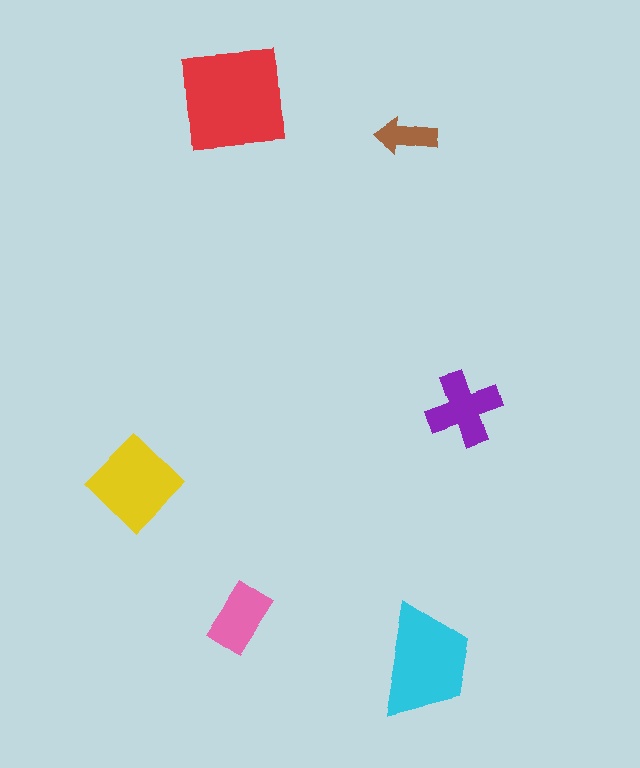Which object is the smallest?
The brown arrow.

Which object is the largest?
The red square.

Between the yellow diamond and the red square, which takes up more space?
The red square.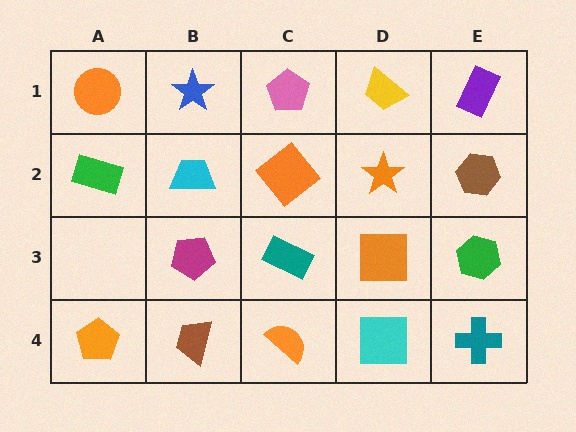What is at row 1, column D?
A yellow trapezoid.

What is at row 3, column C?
A teal rectangle.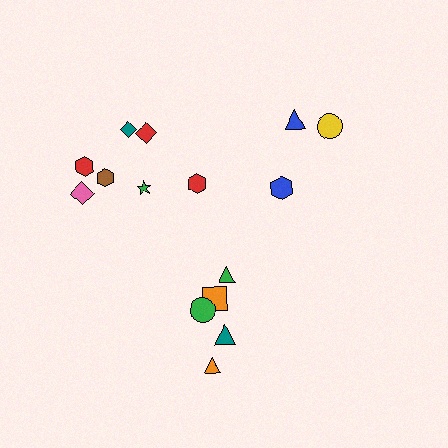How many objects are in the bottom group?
There are 5 objects.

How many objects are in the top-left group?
There are 7 objects.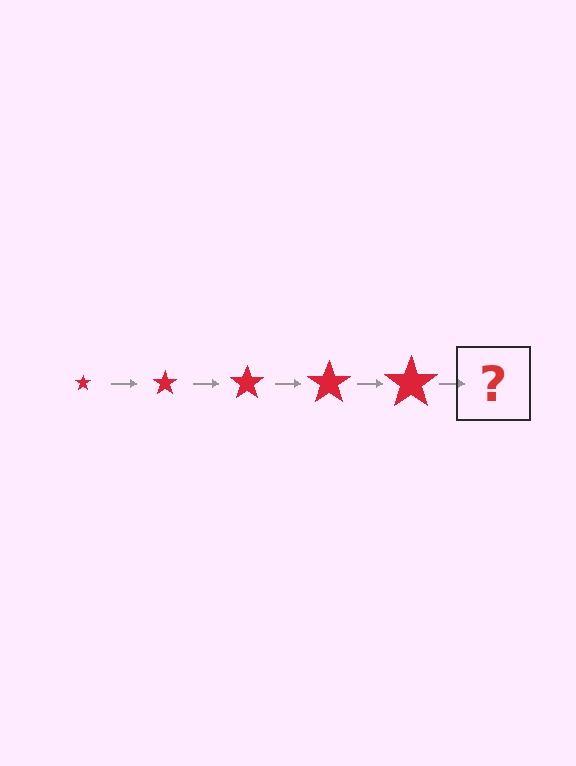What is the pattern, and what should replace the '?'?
The pattern is that the star gets progressively larger each step. The '?' should be a red star, larger than the previous one.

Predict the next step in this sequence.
The next step is a red star, larger than the previous one.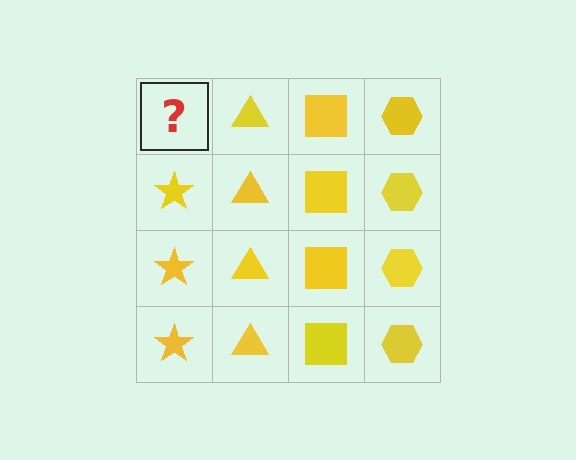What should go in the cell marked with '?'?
The missing cell should contain a yellow star.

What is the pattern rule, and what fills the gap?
The rule is that each column has a consistent shape. The gap should be filled with a yellow star.